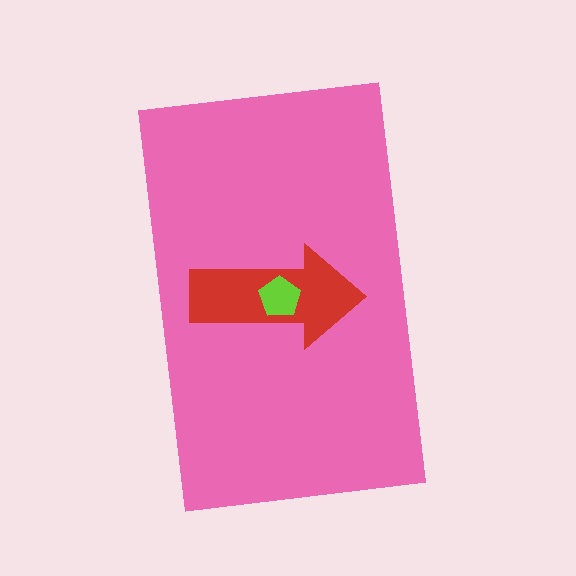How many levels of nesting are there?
3.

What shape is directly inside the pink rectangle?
The red arrow.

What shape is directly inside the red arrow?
The lime pentagon.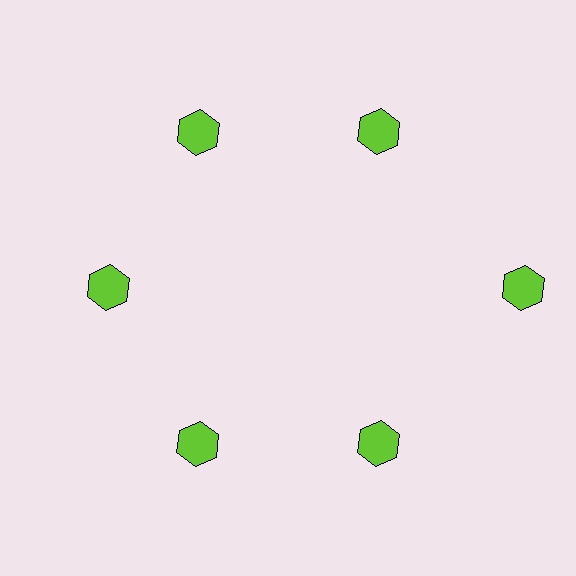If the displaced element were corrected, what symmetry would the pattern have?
It would have 6-fold rotational symmetry — the pattern would map onto itself every 60 degrees.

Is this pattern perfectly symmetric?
No. The 6 lime hexagons are arranged in a ring, but one element near the 3 o'clock position is pushed outward from the center, breaking the 6-fold rotational symmetry.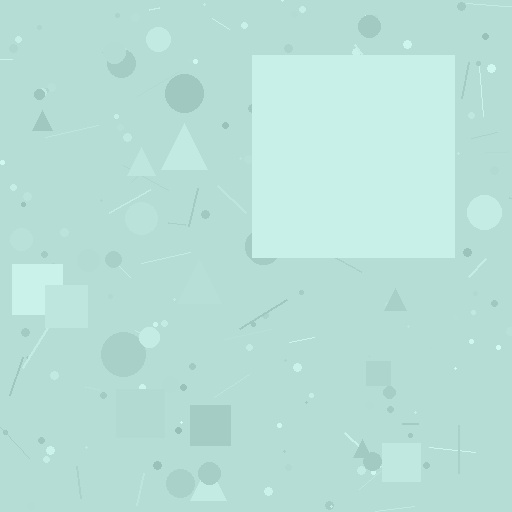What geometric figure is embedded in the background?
A square is embedded in the background.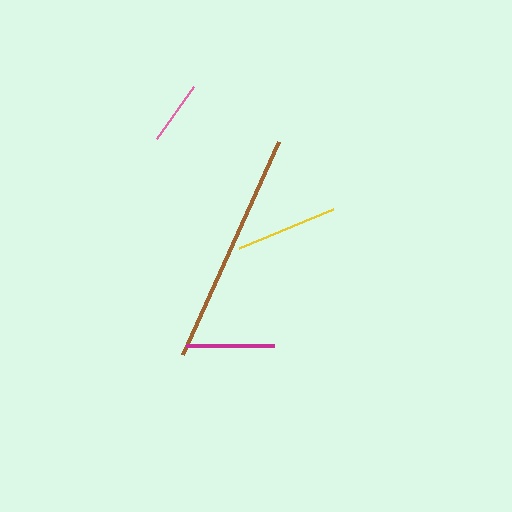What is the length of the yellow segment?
The yellow segment is approximately 102 pixels long.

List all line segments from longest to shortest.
From longest to shortest: brown, yellow, magenta, pink.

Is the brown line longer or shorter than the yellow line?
The brown line is longer than the yellow line.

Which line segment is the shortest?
The pink line is the shortest at approximately 64 pixels.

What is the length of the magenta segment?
The magenta segment is approximately 88 pixels long.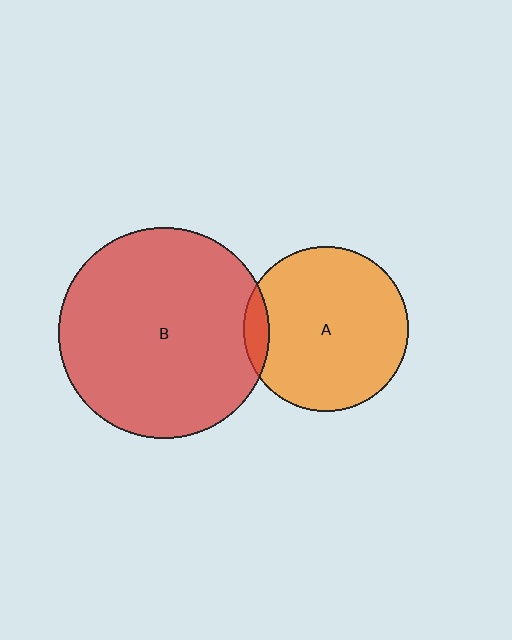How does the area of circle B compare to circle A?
Approximately 1.6 times.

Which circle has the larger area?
Circle B (red).